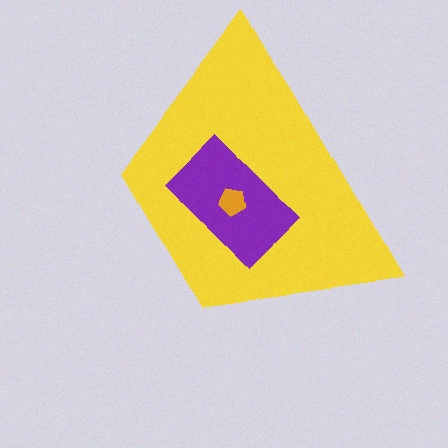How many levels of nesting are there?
3.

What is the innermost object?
The orange pentagon.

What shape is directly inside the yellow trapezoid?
The purple rectangle.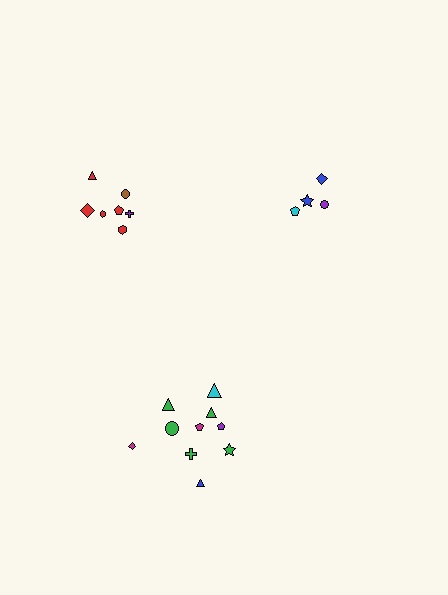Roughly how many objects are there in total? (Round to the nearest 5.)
Roughly 20 objects in total.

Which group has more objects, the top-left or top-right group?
The top-left group.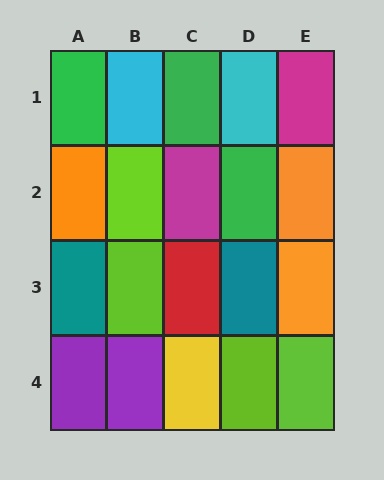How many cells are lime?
4 cells are lime.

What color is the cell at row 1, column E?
Magenta.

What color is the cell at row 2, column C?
Magenta.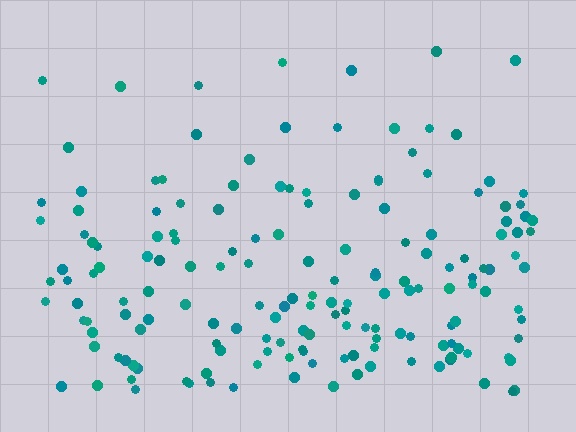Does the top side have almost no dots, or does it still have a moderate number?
Still a moderate number, just noticeably fewer than the bottom.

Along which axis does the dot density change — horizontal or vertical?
Vertical.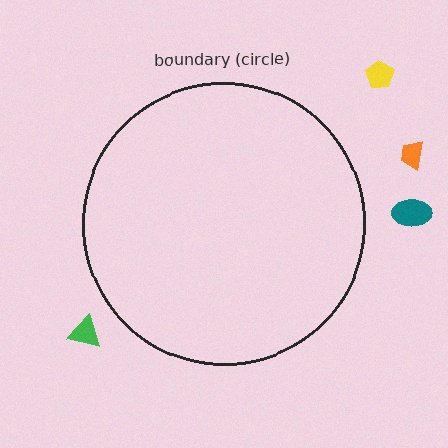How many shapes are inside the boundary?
0 inside, 4 outside.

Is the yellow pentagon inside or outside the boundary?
Outside.